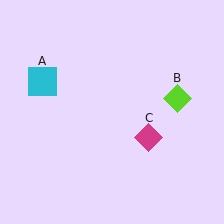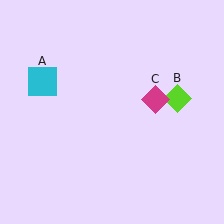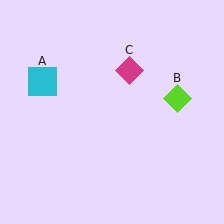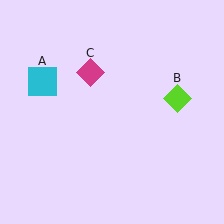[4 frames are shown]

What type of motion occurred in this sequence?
The magenta diamond (object C) rotated counterclockwise around the center of the scene.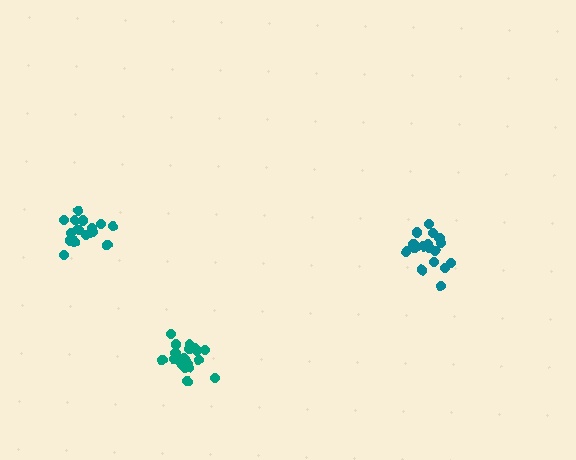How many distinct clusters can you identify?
There are 3 distinct clusters.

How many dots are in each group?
Group 1: 17 dots, Group 2: 17 dots, Group 3: 20 dots (54 total).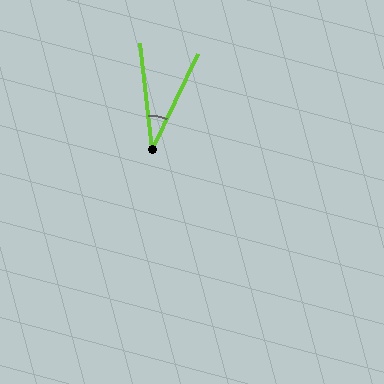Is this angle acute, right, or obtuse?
It is acute.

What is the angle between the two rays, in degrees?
Approximately 32 degrees.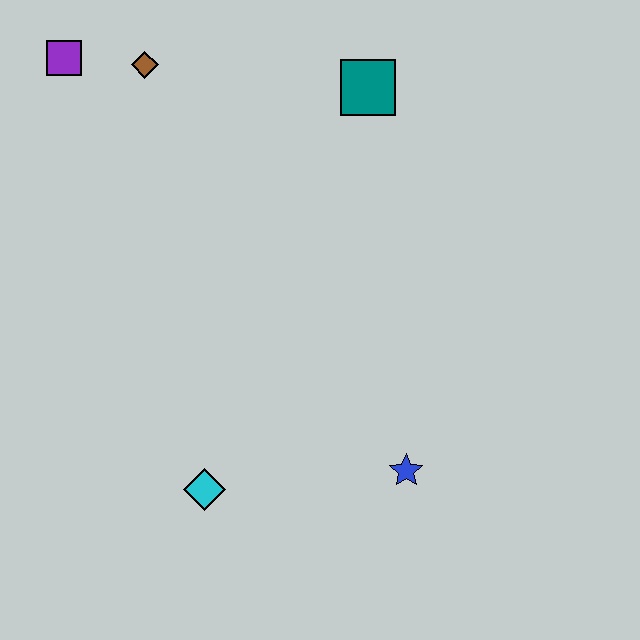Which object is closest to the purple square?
The brown diamond is closest to the purple square.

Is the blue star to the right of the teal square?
Yes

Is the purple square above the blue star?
Yes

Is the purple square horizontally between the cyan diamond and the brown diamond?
No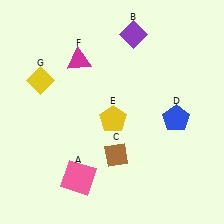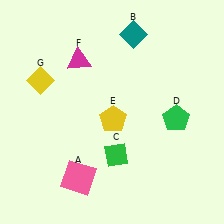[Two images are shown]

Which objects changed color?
B changed from purple to teal. C changed from brown to green. D changed from blue to green.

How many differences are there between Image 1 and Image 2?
There are 3 differences between the two images.